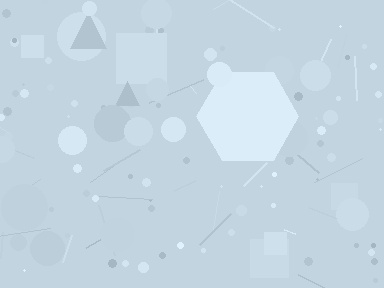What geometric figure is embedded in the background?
A hexagon is embedded in the background.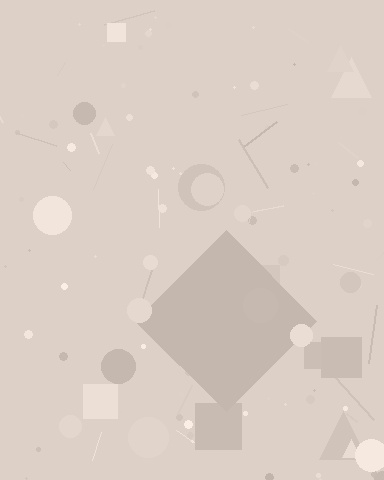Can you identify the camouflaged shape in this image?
The camouflaged shape is a diamond.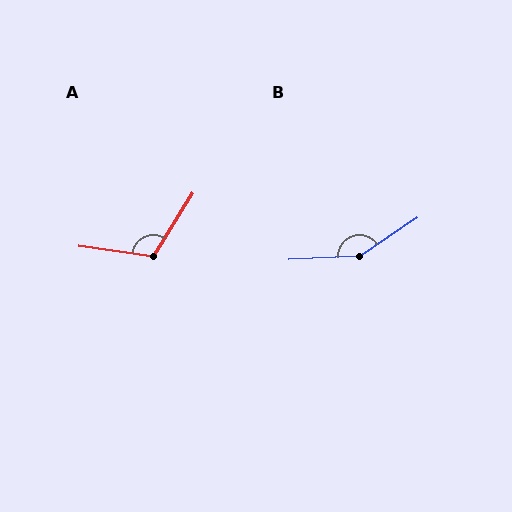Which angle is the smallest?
A, at approximately 113 degrees.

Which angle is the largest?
B, at approximately 149 degrees.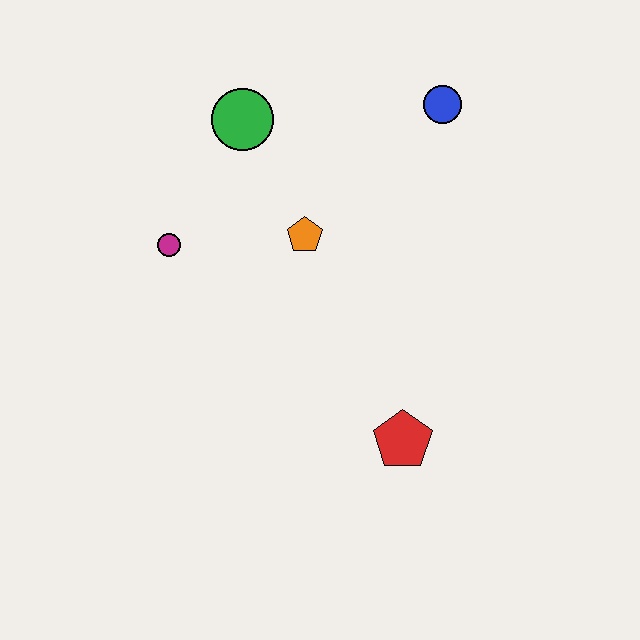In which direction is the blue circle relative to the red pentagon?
The blue circle is above the red pentagon.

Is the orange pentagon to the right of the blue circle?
No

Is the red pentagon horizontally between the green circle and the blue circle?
Yes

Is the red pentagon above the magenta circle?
No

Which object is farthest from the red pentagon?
The green circle is farthest from the red pentagon.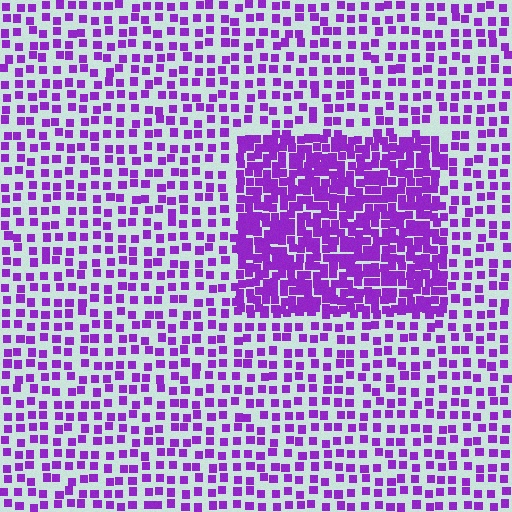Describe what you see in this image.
The image contains small purple elements arranged at two different densities. A rectangle-shaped region is visible where the elements are more densely packed than the surrounding area.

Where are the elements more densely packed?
The elements are more densely packed inside the rectangle boundary.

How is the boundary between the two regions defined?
The boundary is defined by a change in element density (approximately 2.3x ratio). All elements are the same color, size, and shape.